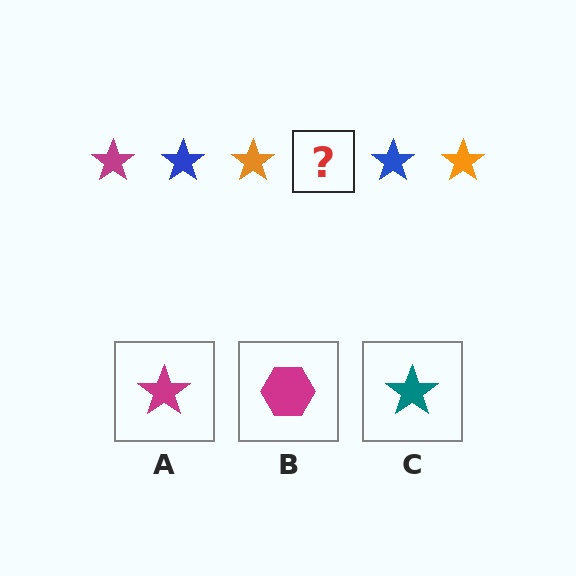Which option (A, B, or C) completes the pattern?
A.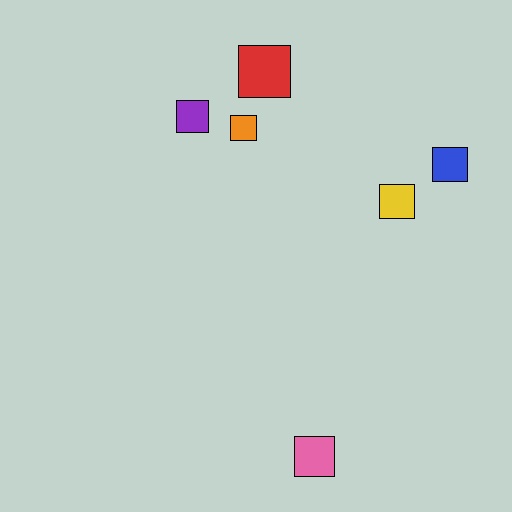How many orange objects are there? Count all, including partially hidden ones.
There is 1 orange object.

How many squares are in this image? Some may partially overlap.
There are 6 squares.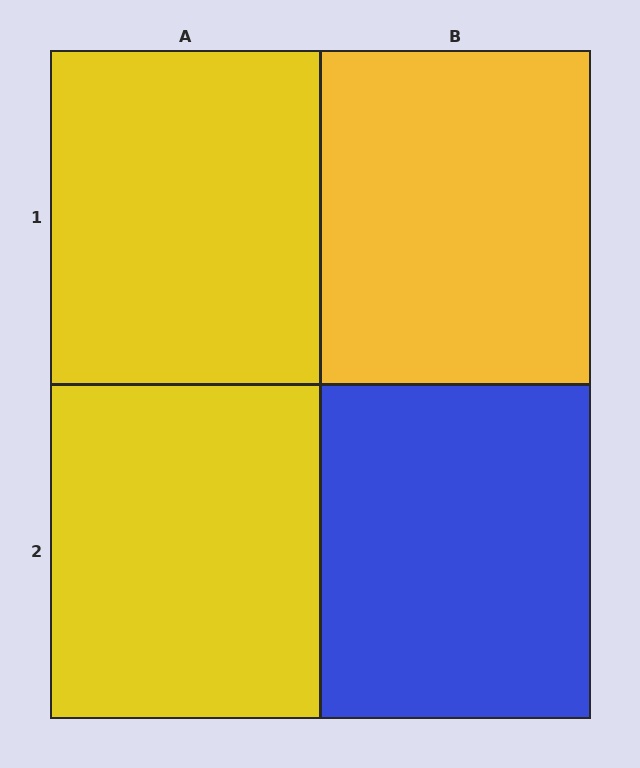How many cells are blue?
1 cell is blue.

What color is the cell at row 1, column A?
Yellow.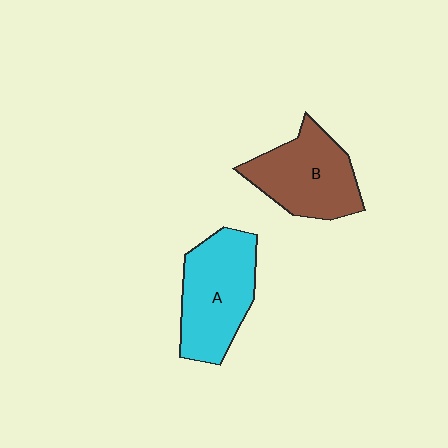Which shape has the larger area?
Shape A (cyan).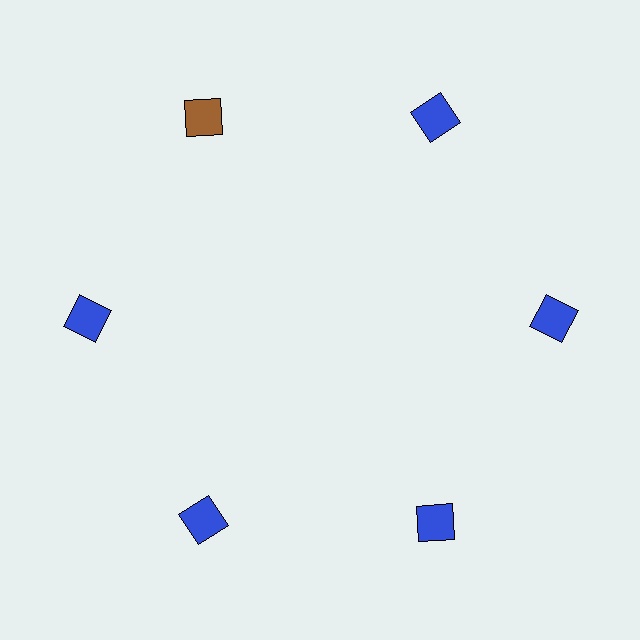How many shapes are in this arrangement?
There are 6 shapes arranged in a ring pattern.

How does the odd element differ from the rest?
It has a different color: brown instead of blue.